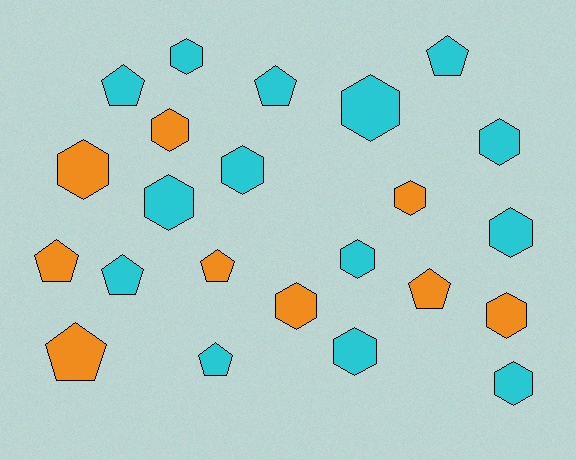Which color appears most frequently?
Cyan, with 14 objects.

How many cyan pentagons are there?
There are 5 cyan pentagons.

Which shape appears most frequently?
Hexagon, with 14 objects.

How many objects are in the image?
There are 23 objects.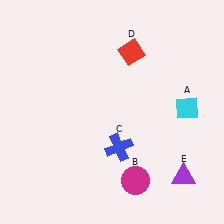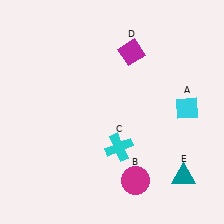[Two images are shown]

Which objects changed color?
C changed from blue to cyan. D changed from red to magenta. E changed from purple to teal.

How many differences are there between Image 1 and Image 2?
There are 3 differences between the two images.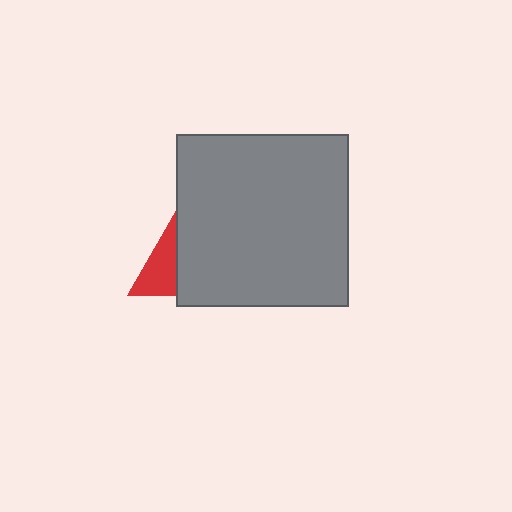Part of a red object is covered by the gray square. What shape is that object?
It is a triangle.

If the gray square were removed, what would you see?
You would see the complete red triangle.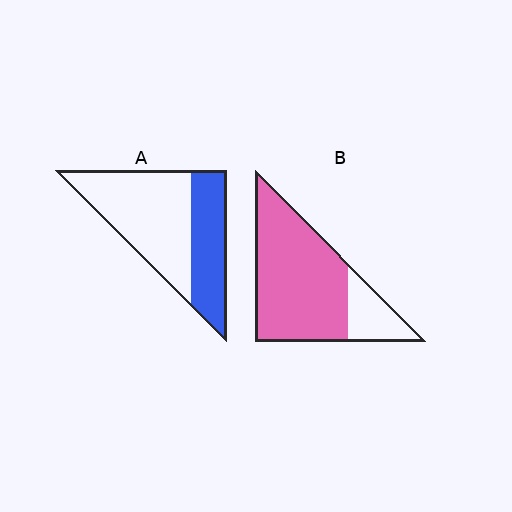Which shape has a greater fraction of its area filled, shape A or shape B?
Shape B.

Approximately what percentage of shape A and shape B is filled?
A is approximately 35% and B is approximately 80%.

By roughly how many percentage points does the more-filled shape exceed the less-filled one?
By roughly 40 percentage points (B over A).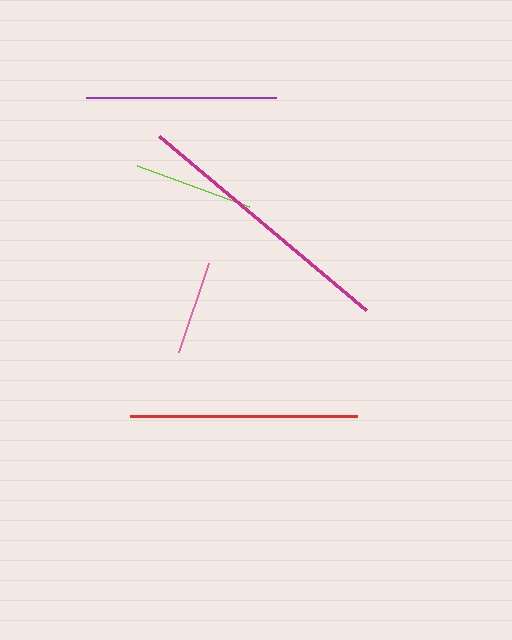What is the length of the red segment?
The red segment is approximately 227 pixels long.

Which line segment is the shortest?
The pink line is the shortest at approximately 93 pixels.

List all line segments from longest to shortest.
From longest to shortest: magenta, red, purple, lime, pink.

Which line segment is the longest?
The magenta line is the longest at approximately 270 pixels.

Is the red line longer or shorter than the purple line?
The red line is longer than the purple line.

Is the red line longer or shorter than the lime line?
The red line is longer than the lime line.